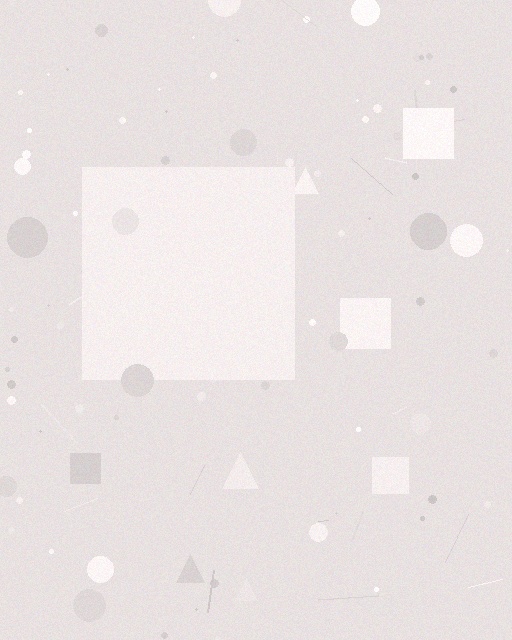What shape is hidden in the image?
A square is hidden in the image.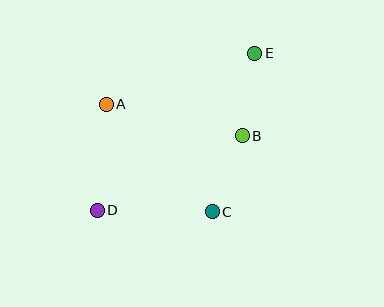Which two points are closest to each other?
Points B and C are closest to each other.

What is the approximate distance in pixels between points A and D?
The distance between A and D is approximately 106 pixels.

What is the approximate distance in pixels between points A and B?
The distance between A and B is approximately 139 pixels.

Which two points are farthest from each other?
Points D and E are farthest from each other.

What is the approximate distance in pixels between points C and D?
The distance between C and D is approximately 115 pixels.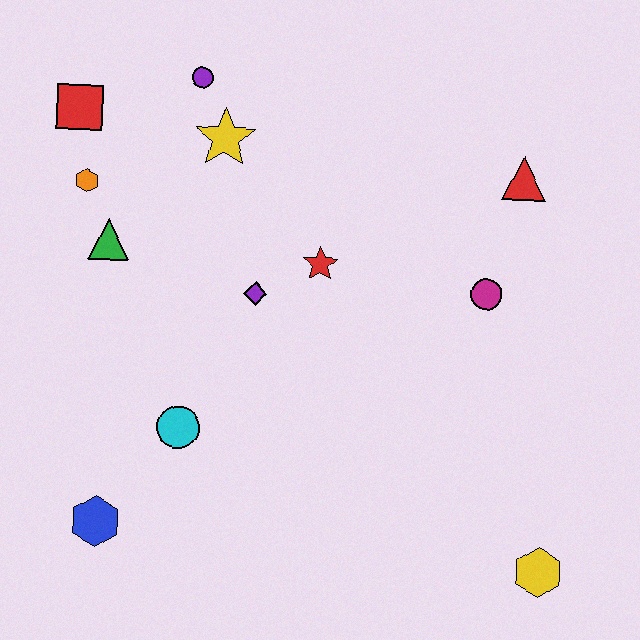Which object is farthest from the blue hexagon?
The red triangle is farthest from the blue hexagon.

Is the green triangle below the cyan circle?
No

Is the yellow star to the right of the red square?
Yes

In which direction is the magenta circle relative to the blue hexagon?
The magenta circle is to the right of the blue hexagon.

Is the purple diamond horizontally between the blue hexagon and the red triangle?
Yes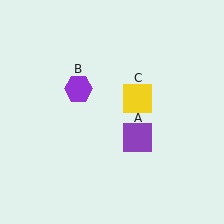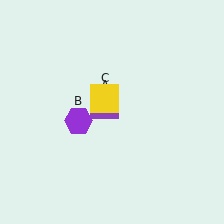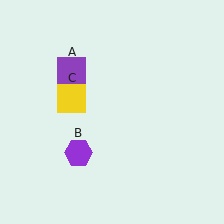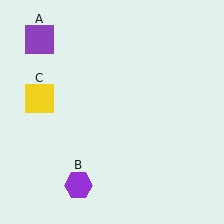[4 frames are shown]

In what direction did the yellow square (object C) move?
The yellow square (object C) moved left.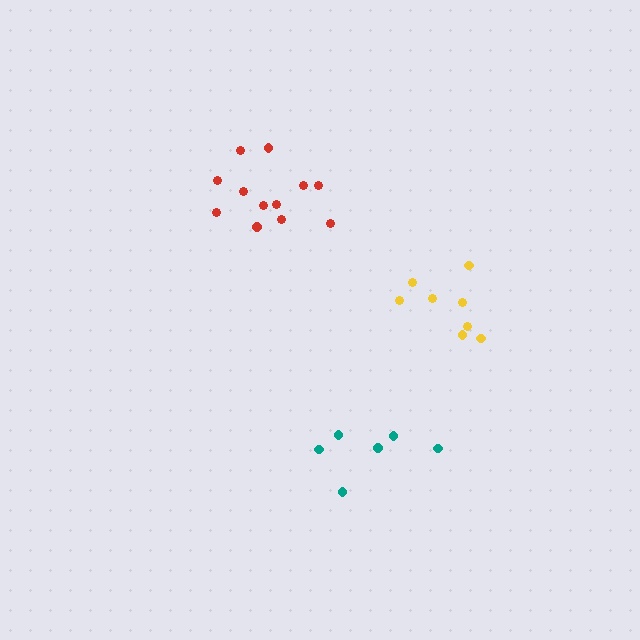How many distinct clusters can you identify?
There are 3 distinct clusters.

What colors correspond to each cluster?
The clusters are colored: red, yellow, teal.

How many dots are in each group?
Group 1: 12 dots, Group 2: 8 dots, Group 3: 6 dots (26 total).